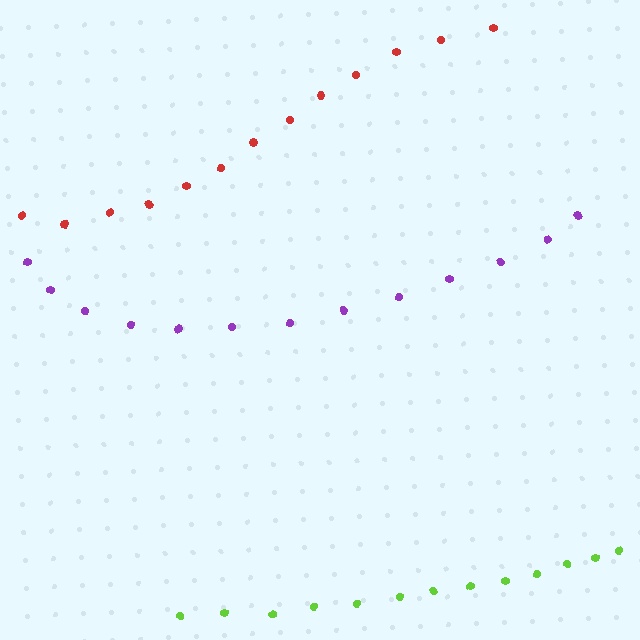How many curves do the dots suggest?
There are 3 distinct paths.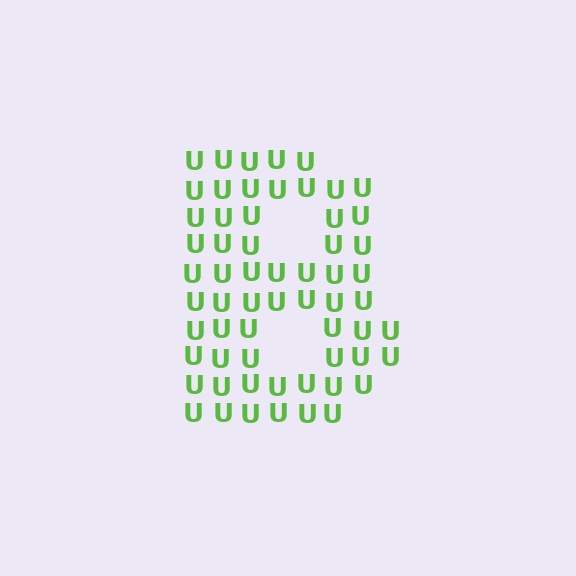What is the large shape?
The large shape is the letter B.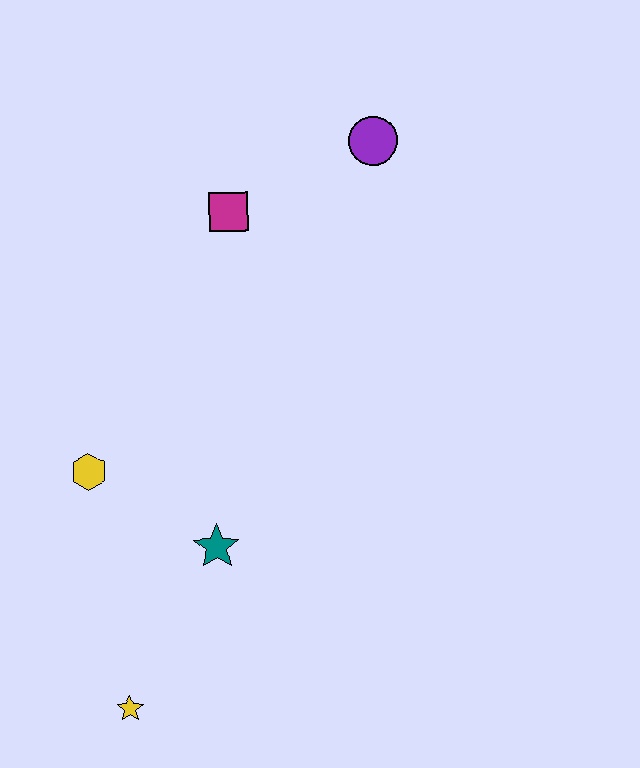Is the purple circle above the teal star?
Yes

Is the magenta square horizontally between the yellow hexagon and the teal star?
No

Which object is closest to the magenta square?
The purple circle is closest to the magenta square.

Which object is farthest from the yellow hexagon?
The purple circle is farthest from the yellow hexagon.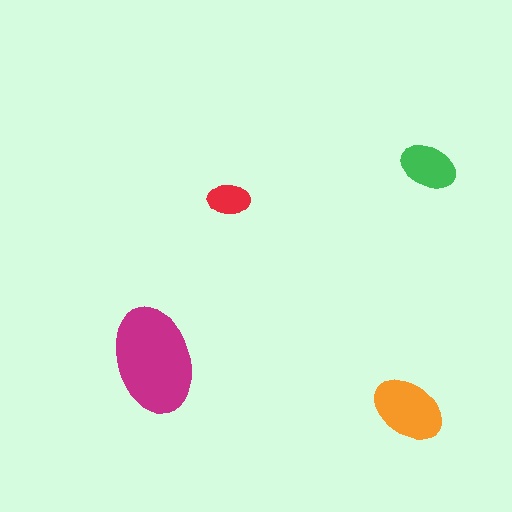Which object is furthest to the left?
The magenta ellipse is leftmost.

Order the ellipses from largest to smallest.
the magenta one, the orange one, the green one, the red one.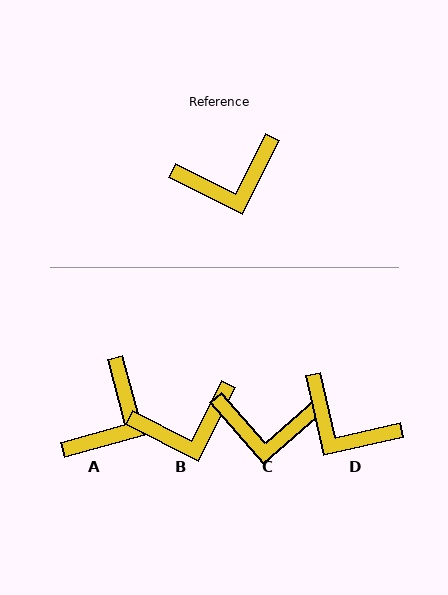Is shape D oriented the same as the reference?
No, it is off by about 50 degrees.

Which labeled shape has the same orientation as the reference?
B.